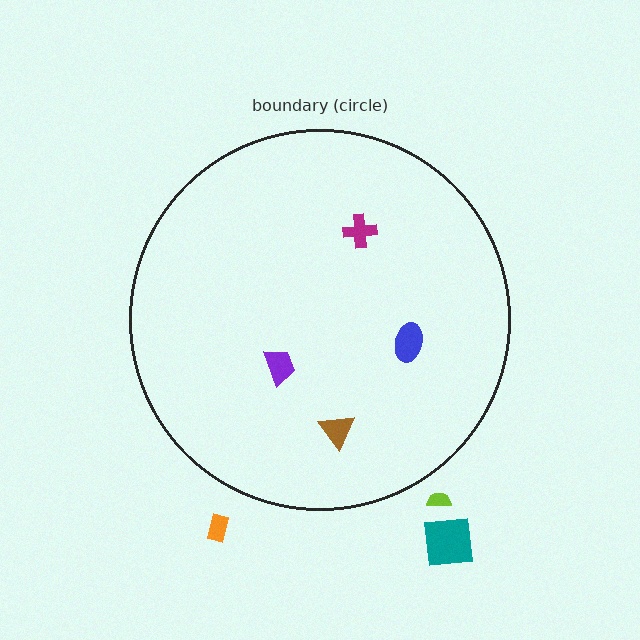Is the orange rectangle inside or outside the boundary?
Outside.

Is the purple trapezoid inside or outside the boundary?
Inside.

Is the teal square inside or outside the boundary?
Outside.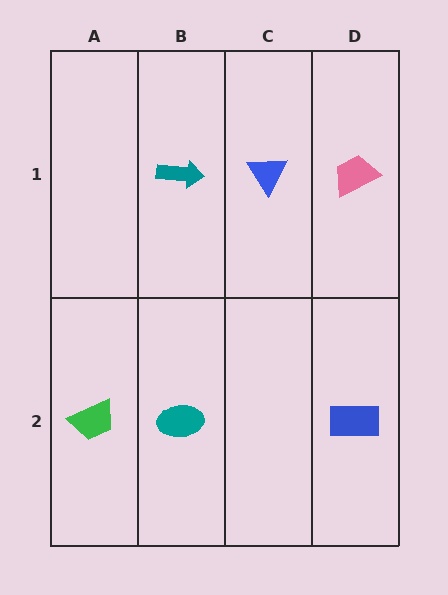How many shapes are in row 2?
3 shapes.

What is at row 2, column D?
A blue rectangle.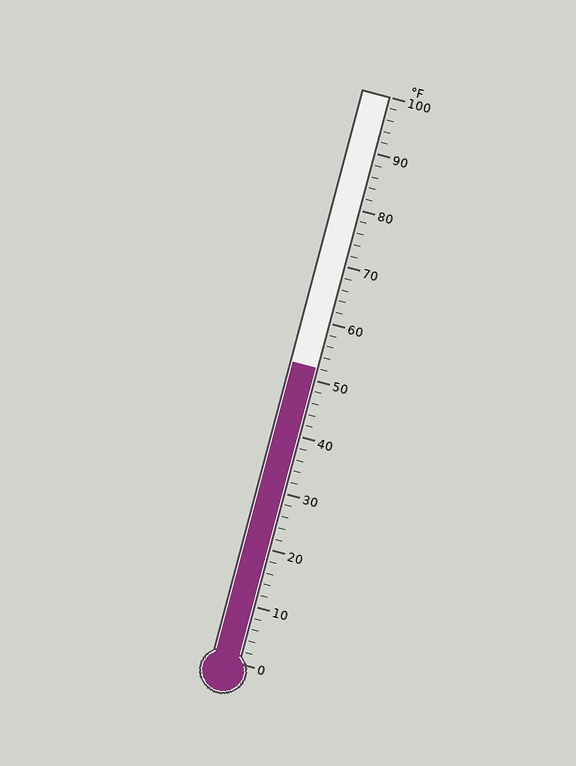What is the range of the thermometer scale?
The thermometer scale ranges from 0°F to 100°F.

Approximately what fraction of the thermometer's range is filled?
The thermometer is filled to approximately 50% of its range.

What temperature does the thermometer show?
The thermometer shows approximately 52°F.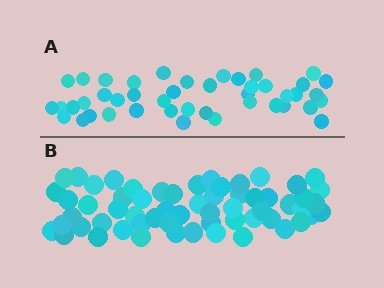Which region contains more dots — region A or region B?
Region B (the bottom region) has more dots.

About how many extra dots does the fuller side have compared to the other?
Region B has approximately 15 more dots than region A.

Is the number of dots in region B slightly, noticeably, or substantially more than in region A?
Region B has noticeably more, but not dramatically so. The ratio is roughly 1.4 to 1.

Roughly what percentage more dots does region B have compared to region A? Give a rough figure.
About 35% more.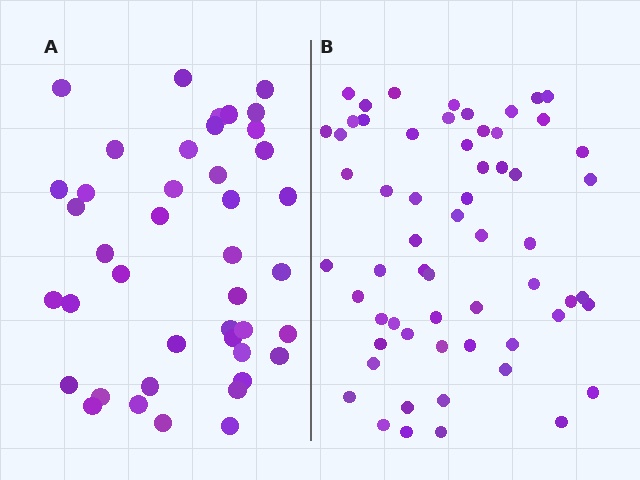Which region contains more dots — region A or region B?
Region B (the right region) has more dots.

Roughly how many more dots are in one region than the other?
Region B has approximately 20 more dots than region A.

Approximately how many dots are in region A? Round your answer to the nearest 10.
About 40 dots. (The exact count is 42, which rounds to 40.)